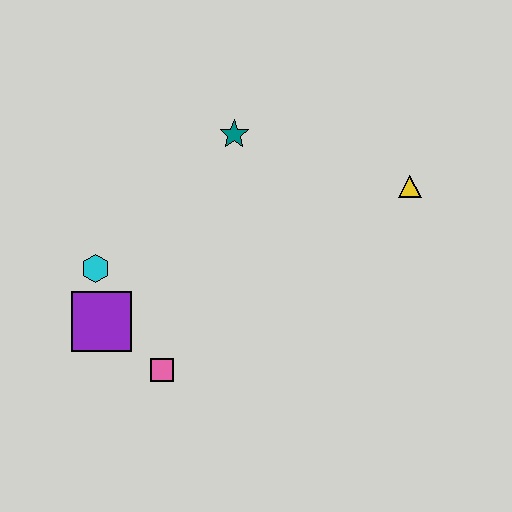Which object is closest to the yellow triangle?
The teal star is closest to the yellow triangle.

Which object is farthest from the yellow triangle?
The purple square is farthest from the yellow triangle.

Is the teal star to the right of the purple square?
Yes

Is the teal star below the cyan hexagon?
No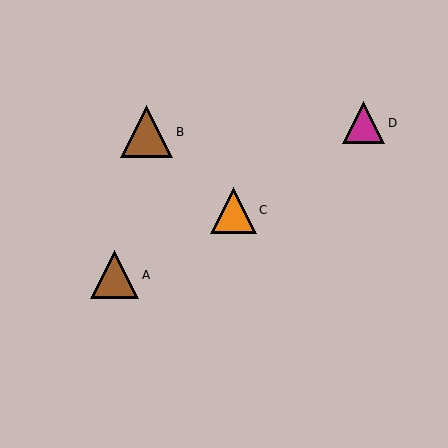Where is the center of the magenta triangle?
The center of the magenta triangle is at (364, 123).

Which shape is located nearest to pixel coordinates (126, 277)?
The brown triangle (labeled A) at (115, 275) is nearest to that location.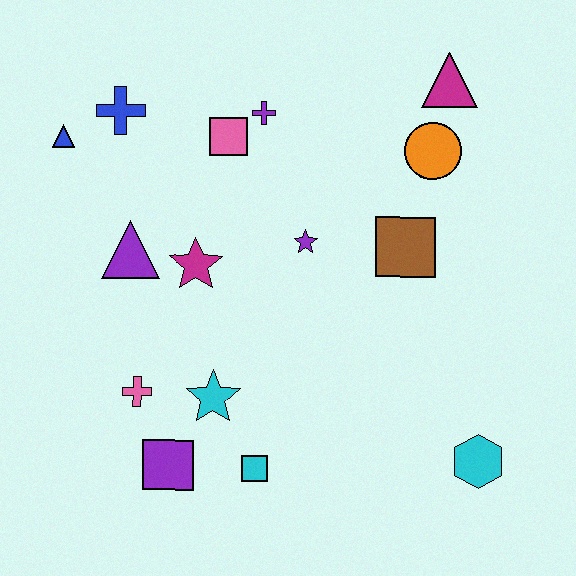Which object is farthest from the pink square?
The cyan hexagon is farthest from the pink square.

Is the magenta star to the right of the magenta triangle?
No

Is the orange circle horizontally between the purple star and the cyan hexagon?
Yes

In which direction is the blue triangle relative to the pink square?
The blue triangle is to the left of the pink square.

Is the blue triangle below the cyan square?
No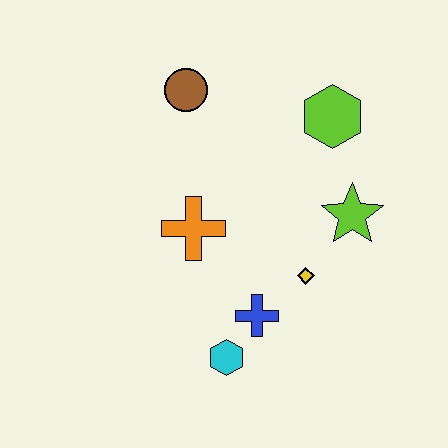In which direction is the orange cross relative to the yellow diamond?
The orange cross is to the left of the yellow diamond.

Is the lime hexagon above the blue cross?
Yes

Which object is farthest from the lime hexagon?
The cyan hexagon is farthest from the lime hexagon.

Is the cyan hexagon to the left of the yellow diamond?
Yes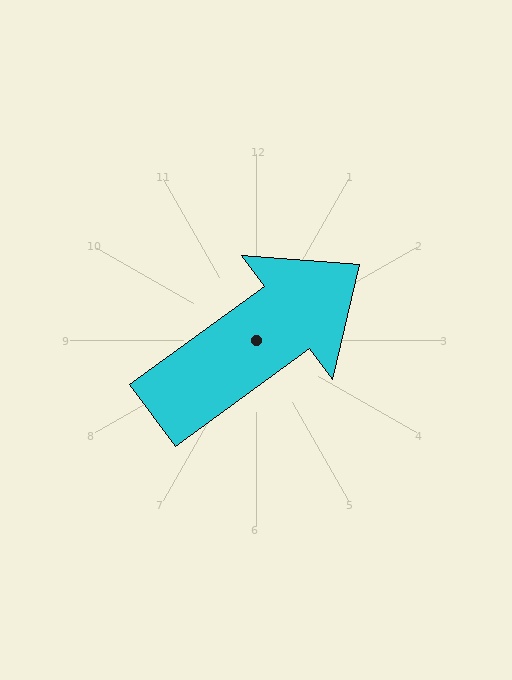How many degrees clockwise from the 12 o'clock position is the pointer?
Approximately 54 degrees.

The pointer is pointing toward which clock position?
Roughly 2 o'clock.